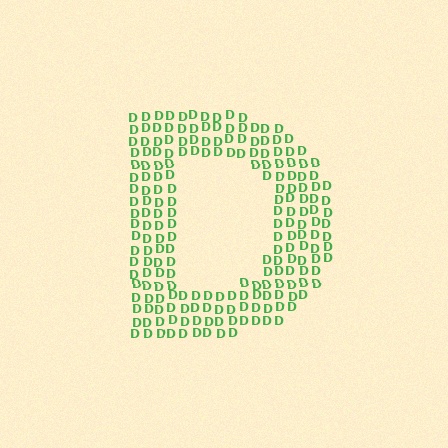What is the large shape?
The large shape is the letter D.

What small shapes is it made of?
It is made of small letter D's.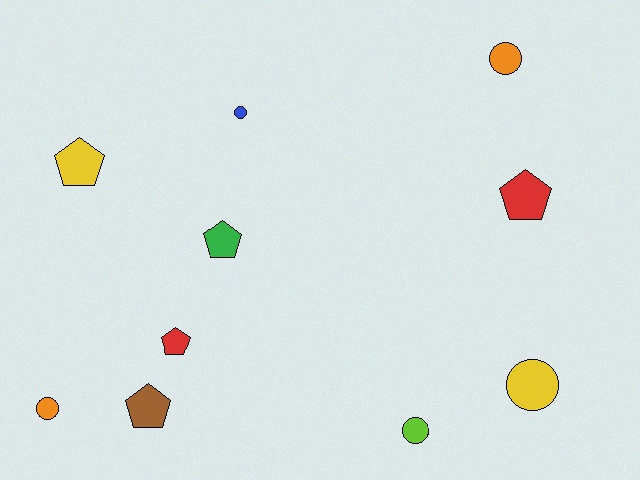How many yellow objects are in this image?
There are 2 yellow objects.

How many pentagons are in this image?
There are 5 pentagons.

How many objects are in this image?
There are 10 objects.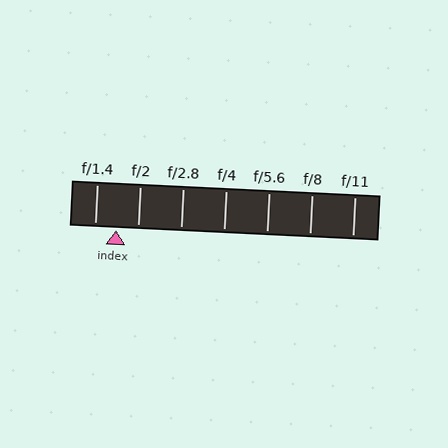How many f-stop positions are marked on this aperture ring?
There are 7 f-stop positions marked.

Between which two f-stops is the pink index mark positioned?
The index mark is between f/1.4 and f/2.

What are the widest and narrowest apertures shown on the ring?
The widest aperture shown is f/1.4 and the narrowest is f/11.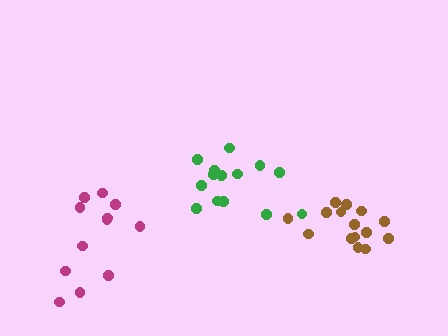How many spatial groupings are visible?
There are 3 spatial groupings.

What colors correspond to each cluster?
The clusters are colored: magenta, green, brown.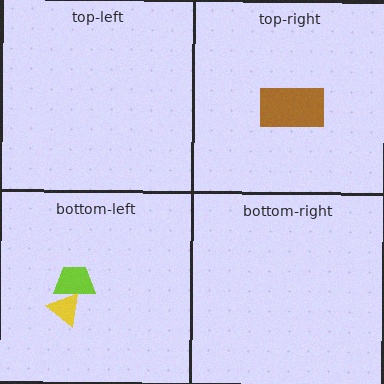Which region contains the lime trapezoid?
The bottom-left region.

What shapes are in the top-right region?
The brown rectangle.